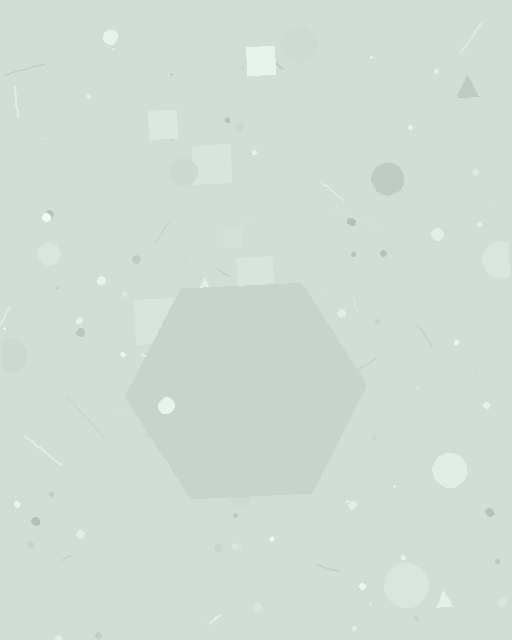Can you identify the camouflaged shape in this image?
The camouflaged shape is a hexagon.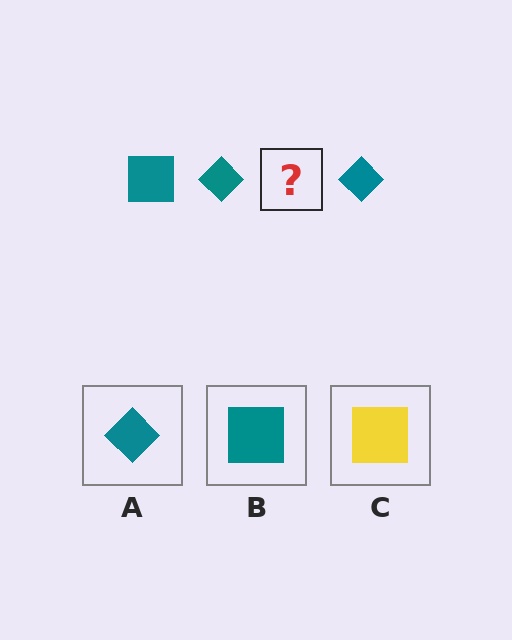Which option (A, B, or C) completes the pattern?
B.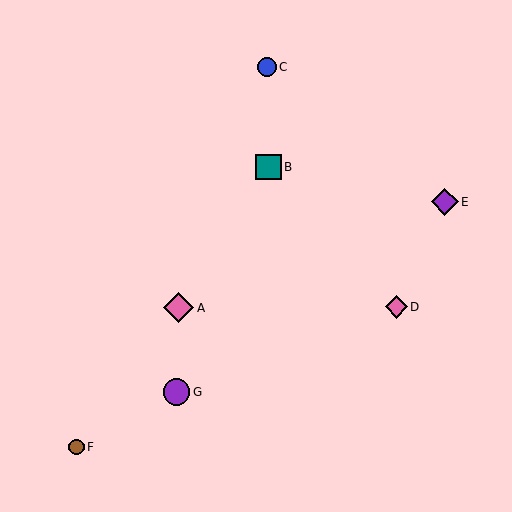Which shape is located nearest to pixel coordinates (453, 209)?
The purple diamond (labeled E) at (445, 202) is nearest to that location.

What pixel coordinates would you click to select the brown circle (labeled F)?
Click at (76, 447) to select the brown circle F.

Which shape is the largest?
The pink diamond (labeled A) is the largest.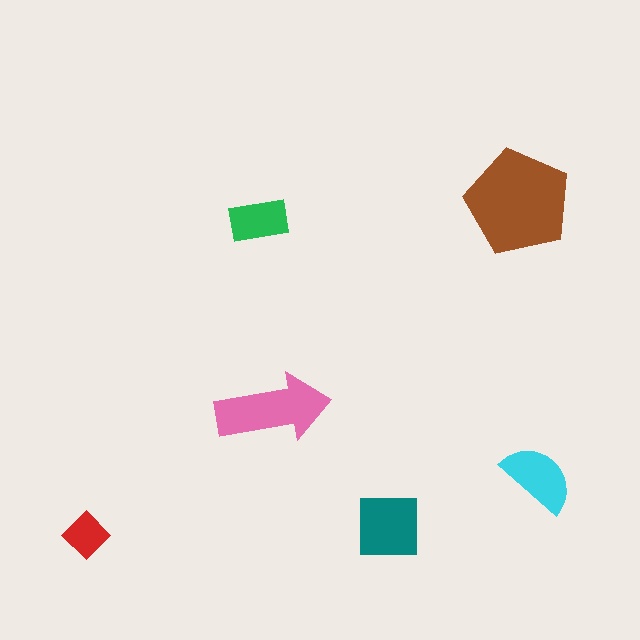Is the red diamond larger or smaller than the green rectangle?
Smaller.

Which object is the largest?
The brown pentagon.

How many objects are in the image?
There are 6 objects in the image.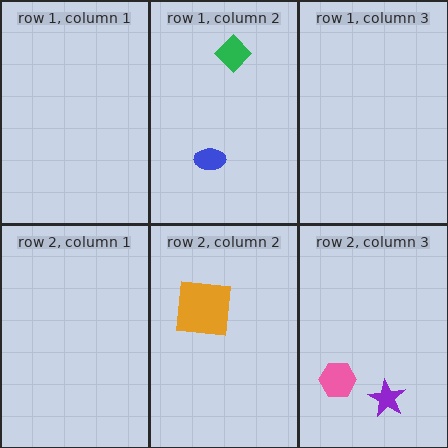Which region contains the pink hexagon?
The row 2, column 3 region.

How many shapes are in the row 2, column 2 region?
1.